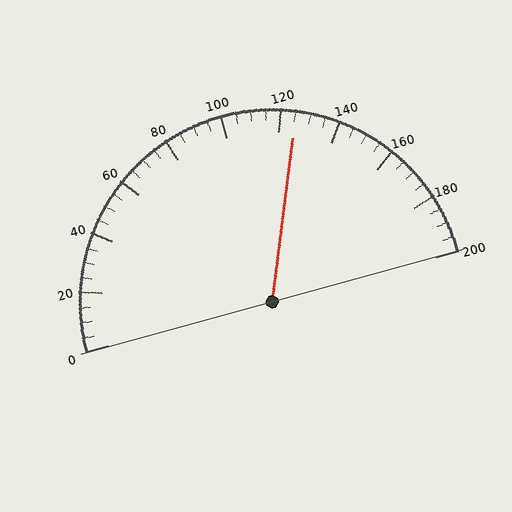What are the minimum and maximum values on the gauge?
The gauge ranges from 0 to 200.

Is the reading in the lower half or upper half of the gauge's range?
The reading is in the upper half of the range (0 to 200).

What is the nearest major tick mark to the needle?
The nearest major tick mark is 120.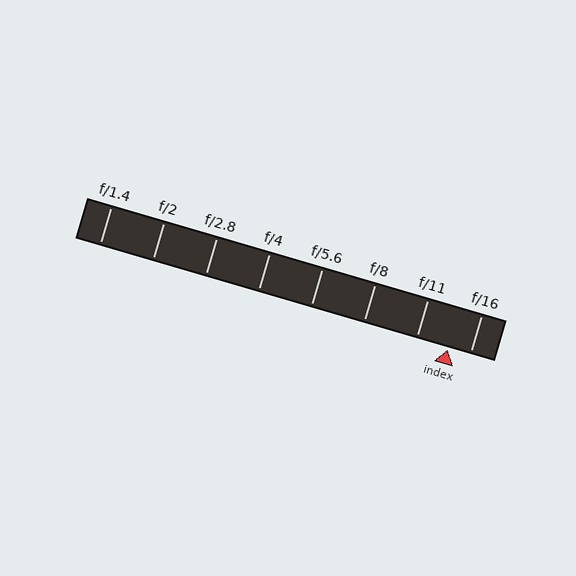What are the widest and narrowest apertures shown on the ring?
The widest aperture shown is f/1.4 and the narrowest is f/16.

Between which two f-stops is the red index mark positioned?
The index mark is between f/11 and f/16.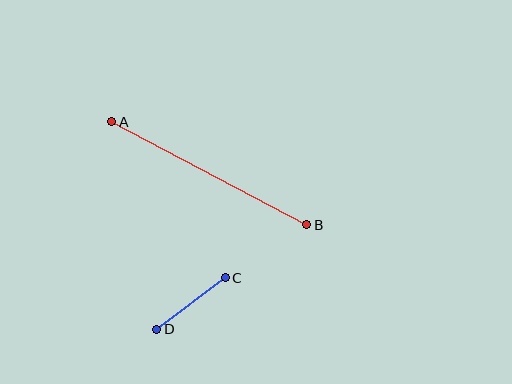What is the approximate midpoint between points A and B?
The midpoint is at approximately (209, 173) pixels.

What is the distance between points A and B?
The distance is approximately 220 pixels.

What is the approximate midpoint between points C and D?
The midpoint is at approximately (191, 304) pixels.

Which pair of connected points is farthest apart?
Points A and B are farthest apart.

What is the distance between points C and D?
The distance is approximately 85 pixels.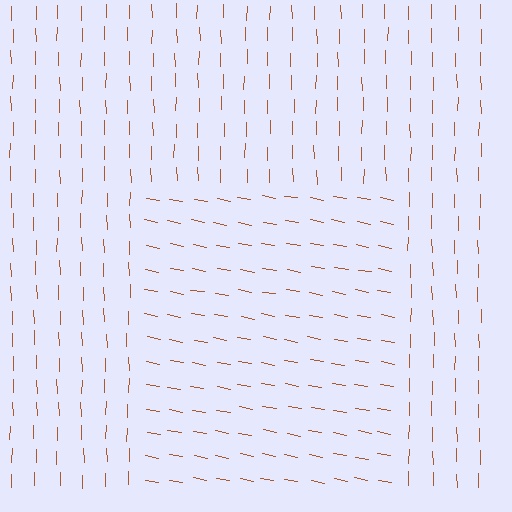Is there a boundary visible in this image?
Yes, there is a texture boundary formed by a change in line orientation.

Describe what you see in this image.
The image is filled with small brown line segments. A rectangle region in the image has lines oriented differently from the surrounding lines, creating a visible texture boundary.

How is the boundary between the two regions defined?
The boundary is defined purely by a change in line orientation (approximately 79 degrees difference). All lines are the same color and thickness.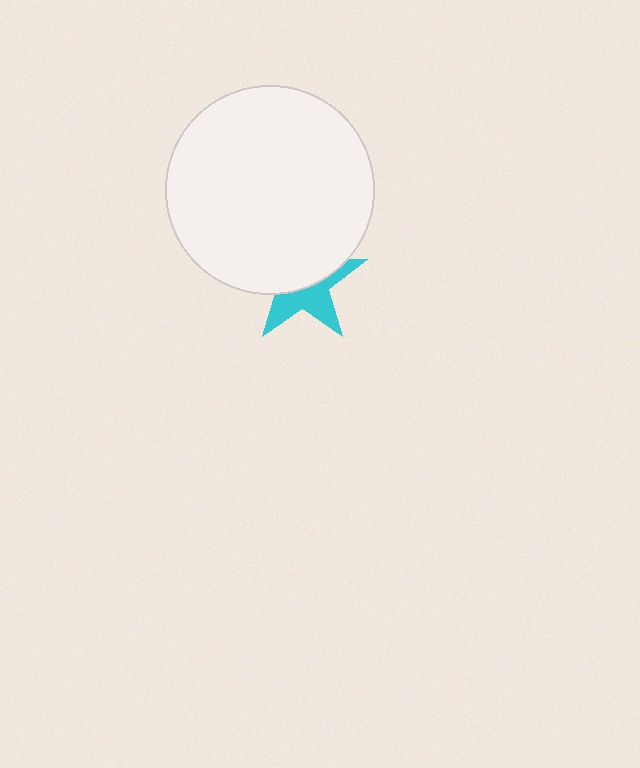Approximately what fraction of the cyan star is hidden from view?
Roughly 55% of the cyan star is hidden behind the white circle.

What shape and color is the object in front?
The object in front is a white circle.